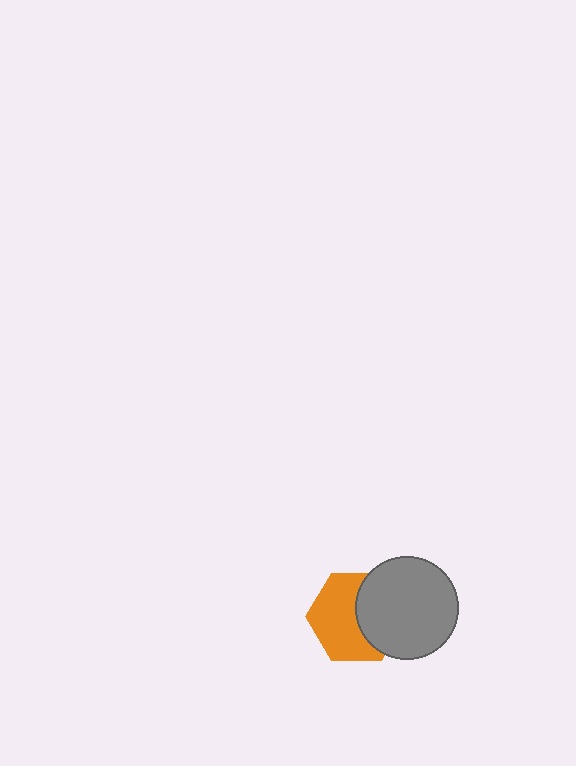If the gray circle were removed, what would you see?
You would see the complete orange hexagon.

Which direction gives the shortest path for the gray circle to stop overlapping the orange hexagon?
Moving right gives the shortest separation.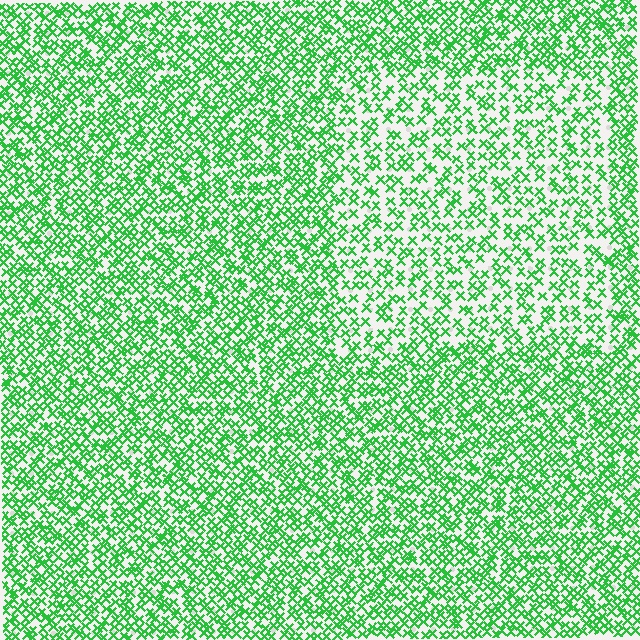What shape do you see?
I see a rectangle.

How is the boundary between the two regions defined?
The boundary is defined by a change in element density (approximately 1.7x ratio). All elements are the same color, size, and shape.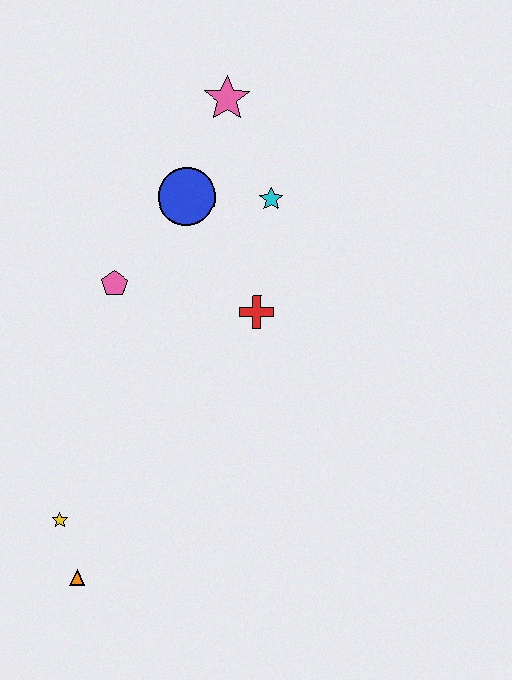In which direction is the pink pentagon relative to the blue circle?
The pink pentagon is below the blue circle.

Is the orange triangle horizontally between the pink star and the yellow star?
Yes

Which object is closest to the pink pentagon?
The blue circle is closest to the pink pentagon.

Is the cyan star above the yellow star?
Yes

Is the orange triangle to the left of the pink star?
Yes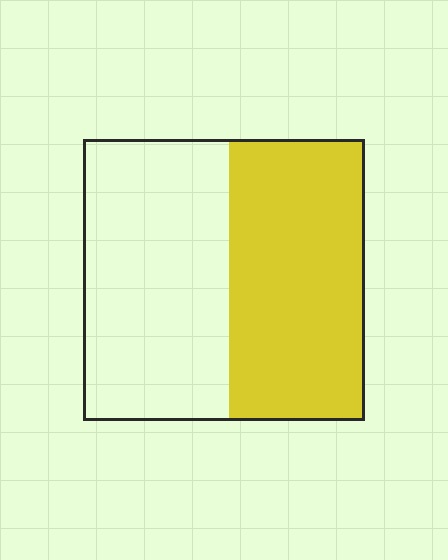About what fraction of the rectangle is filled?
About one half (1/2).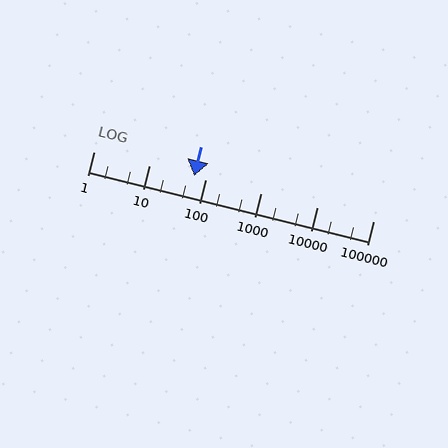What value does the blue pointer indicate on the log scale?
The pointer indicates approximately 63.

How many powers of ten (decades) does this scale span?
The scale spans 5 decades, from 1 to 100000.